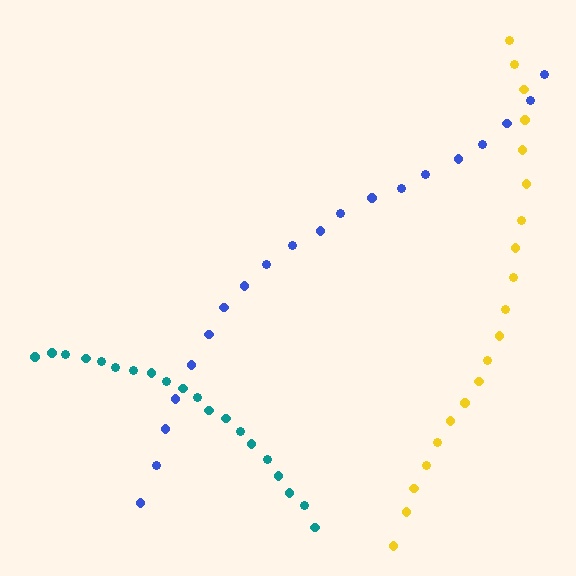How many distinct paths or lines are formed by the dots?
There are 3 distinct paths.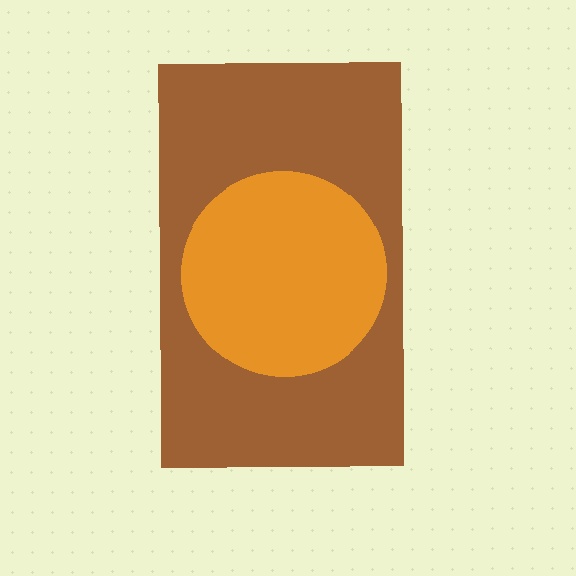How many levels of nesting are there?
2.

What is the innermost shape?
The orange circle.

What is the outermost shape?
The brown rectangle.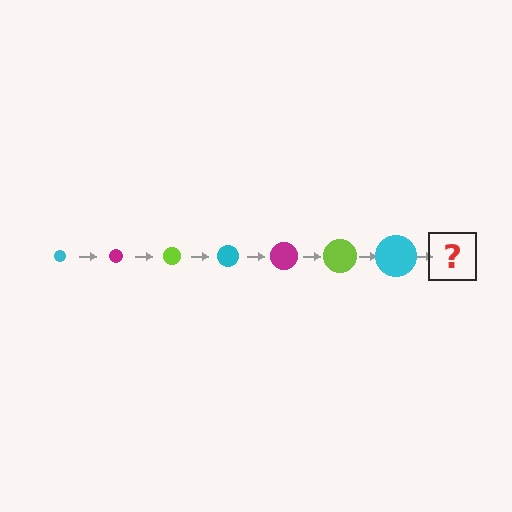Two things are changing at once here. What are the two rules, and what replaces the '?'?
The two rules are that the circle grows larger each step and the color cycles through cyan, magenta, and lime. The '?' should be a magenta circle, larger than the previous one.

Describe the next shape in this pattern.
It should be a magenta circle, larger than the previous one.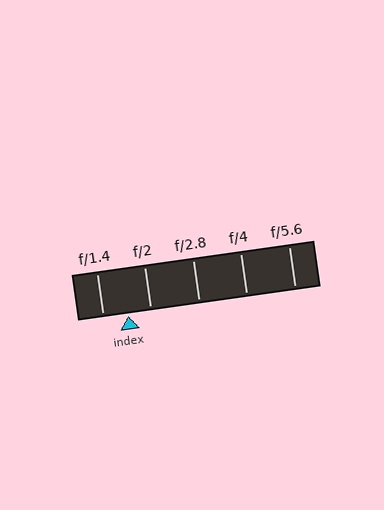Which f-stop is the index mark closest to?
The index mark is closest to f/2.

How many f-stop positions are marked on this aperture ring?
There are 5 f-stop positions marked.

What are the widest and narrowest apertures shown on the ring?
The widest aperture shown is f/1.4 and the narrowest is f/5.6.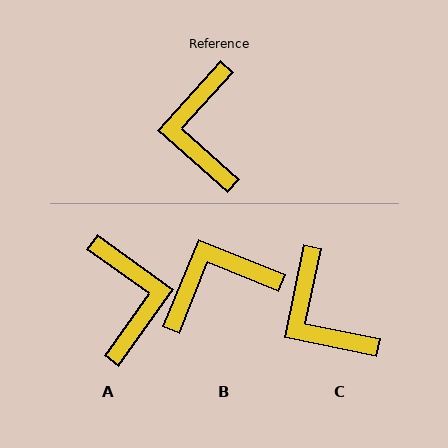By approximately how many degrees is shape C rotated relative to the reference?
Approximately 30 degrees counter-clockwise.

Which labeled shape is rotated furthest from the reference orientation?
A, about 174 degrees away.